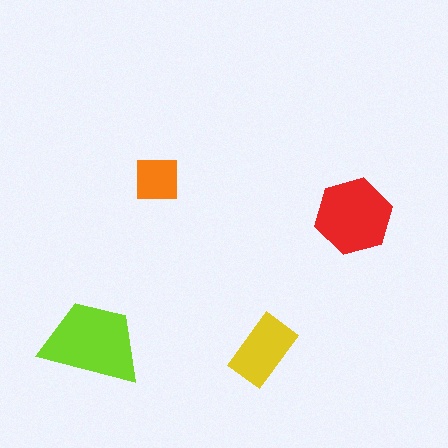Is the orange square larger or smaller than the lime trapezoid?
Smaller.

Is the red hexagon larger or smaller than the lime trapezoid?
Smaller.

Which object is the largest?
The lime trapezoid.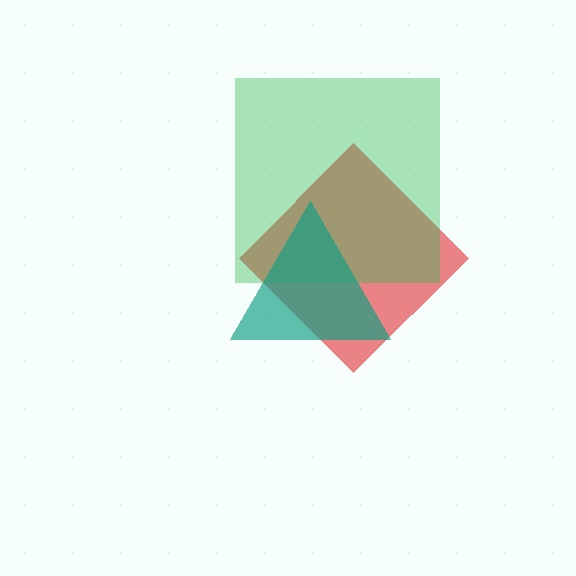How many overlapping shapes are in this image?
There are 3 overlapping shapes in the image.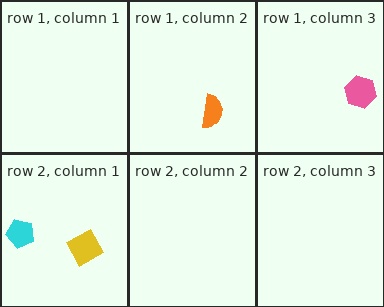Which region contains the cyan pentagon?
The row 2, column 1 region.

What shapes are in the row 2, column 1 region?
The yellow square, the cyan pentagon.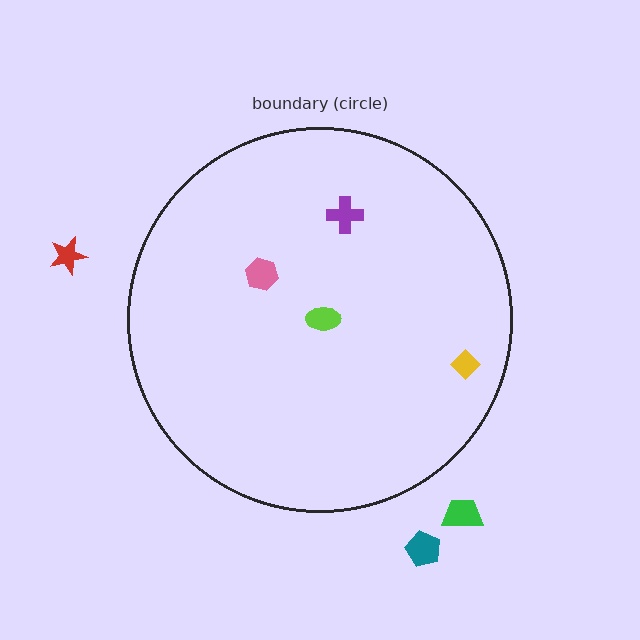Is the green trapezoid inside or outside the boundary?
Outside.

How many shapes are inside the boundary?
4 inside, 3 outside.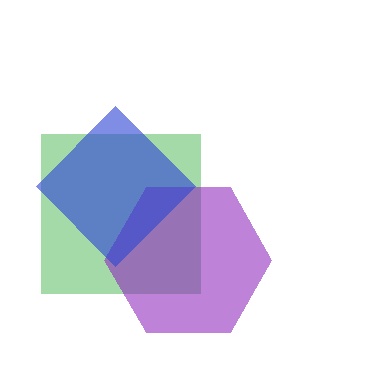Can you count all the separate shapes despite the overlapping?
Yes, there are 3 separate shapes.